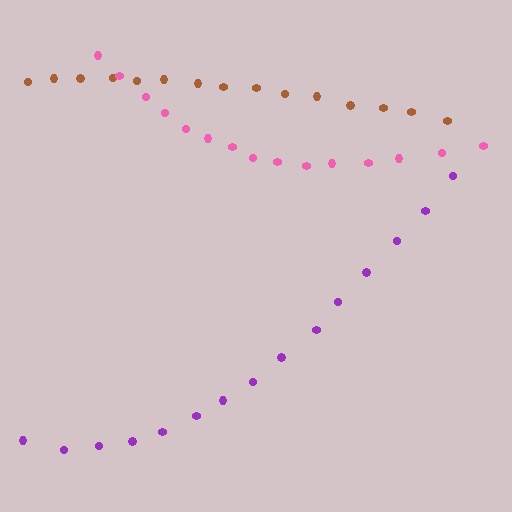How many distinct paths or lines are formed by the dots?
There are 3 distinct paths.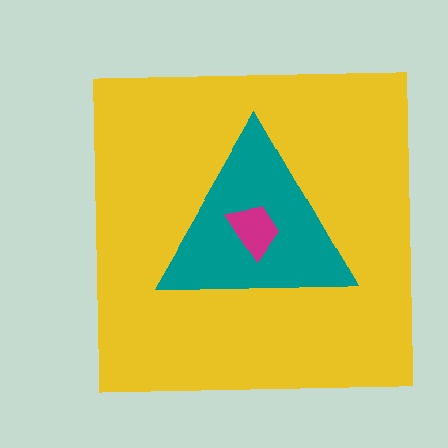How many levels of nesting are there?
3.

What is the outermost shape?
The yellow square.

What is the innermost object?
The magenta trapezoid.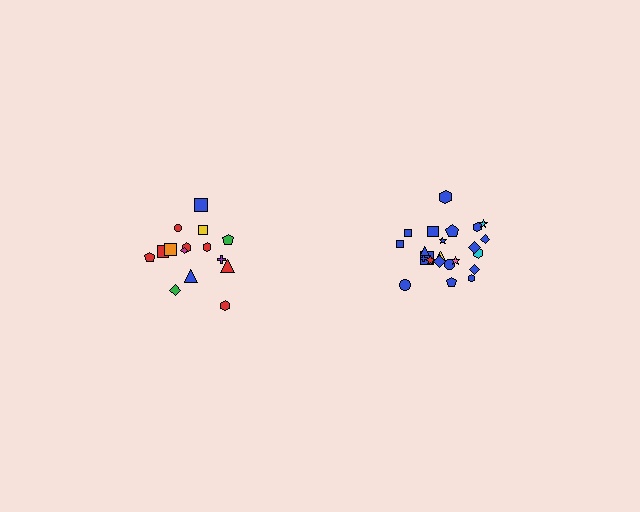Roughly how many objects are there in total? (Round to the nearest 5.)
Roughly 40 objects in total.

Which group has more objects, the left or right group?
The right group.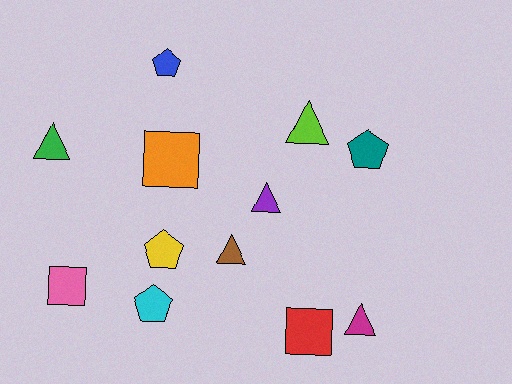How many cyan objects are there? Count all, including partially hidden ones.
There is 1 cyan object.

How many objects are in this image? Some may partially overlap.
There are 12 objects.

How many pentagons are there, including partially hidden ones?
There are 4 pentagons.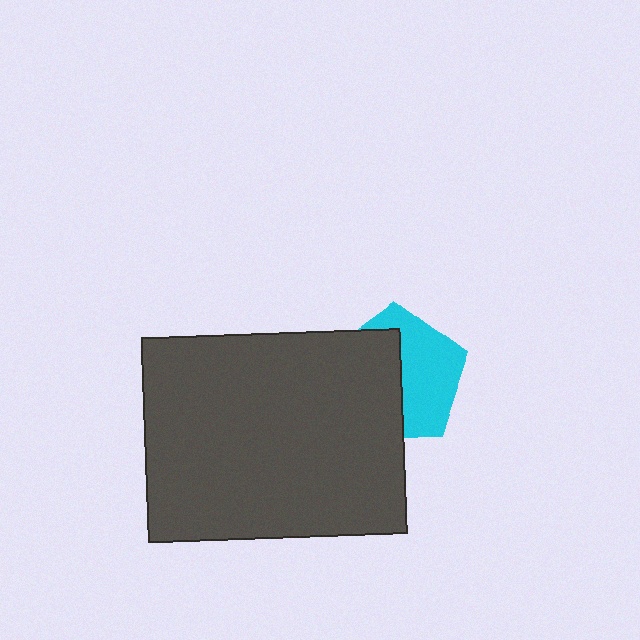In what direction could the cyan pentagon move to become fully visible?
The cyan pentagon could move right. That would shift it out from behind the dark gray rectangle entirely.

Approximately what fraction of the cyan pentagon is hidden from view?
Roughly 50% of the cyan pentagon is hidden behind the dark gray rectangle.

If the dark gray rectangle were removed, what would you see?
You would see the complete cyan pentagon.